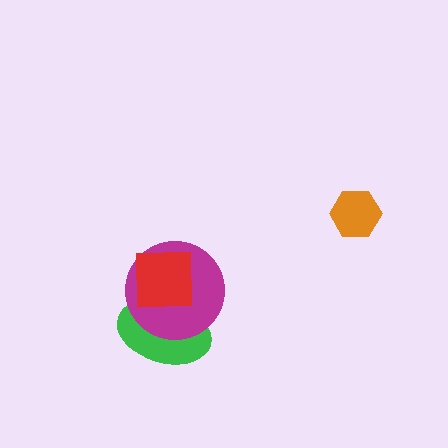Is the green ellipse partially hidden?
Yes, it is partially covered by another shape.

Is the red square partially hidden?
No, no other shape covers it.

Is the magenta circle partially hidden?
Yes, it is partially covered by another shape.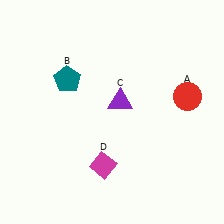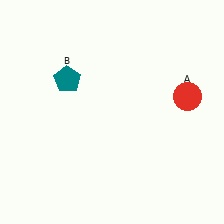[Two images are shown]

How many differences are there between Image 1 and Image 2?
There are 2 differences between the two images.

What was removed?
The magenta diamond (D), the purple triangle (C) were removed in Image 2.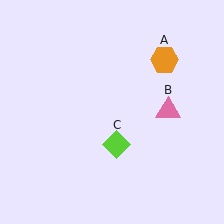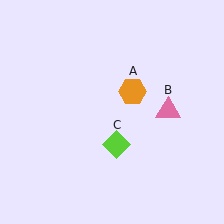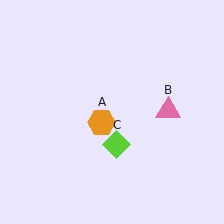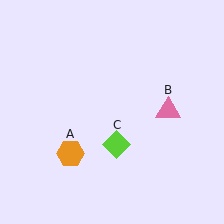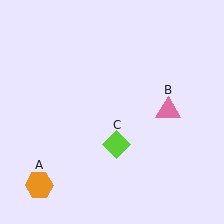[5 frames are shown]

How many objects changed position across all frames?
1 object changed position: orange hexagon (object A).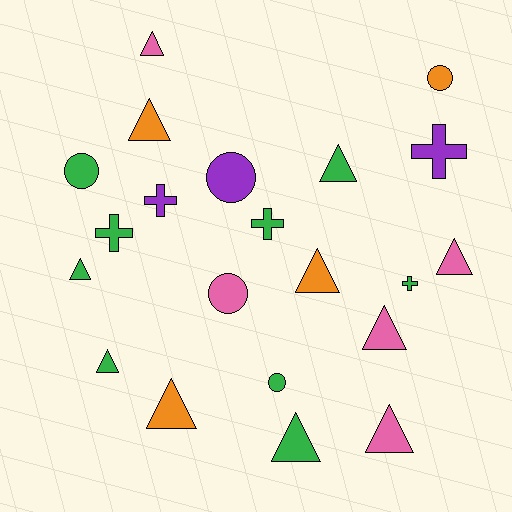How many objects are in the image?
There are 21 objects.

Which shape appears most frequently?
Triangle, with 11 objects.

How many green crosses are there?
There are 3 green crosses.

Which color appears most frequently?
Green, with 9 objects.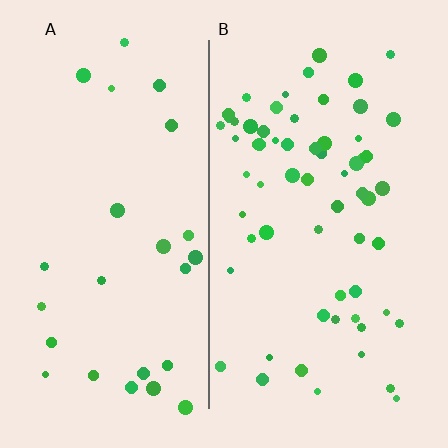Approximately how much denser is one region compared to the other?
Approximately 2.4× — region B over region A.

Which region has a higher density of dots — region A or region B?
B (the right).